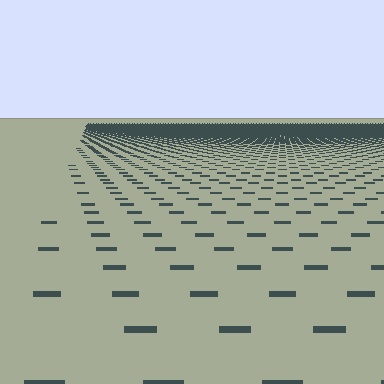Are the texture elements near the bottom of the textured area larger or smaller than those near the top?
Larger. Near the bottom, elements are closer to the viewer and appear at a bigger on-screen size.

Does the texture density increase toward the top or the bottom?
Density increases toward the top.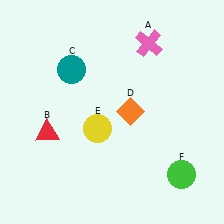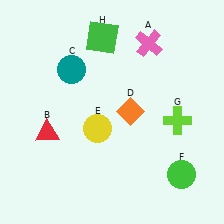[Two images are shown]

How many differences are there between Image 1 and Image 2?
There are 2 differences between the two images.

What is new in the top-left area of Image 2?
A green square (H) was added in the top-left area of Image 2.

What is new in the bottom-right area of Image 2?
A lime cross (G) was added in the bottom-right area of Image 2.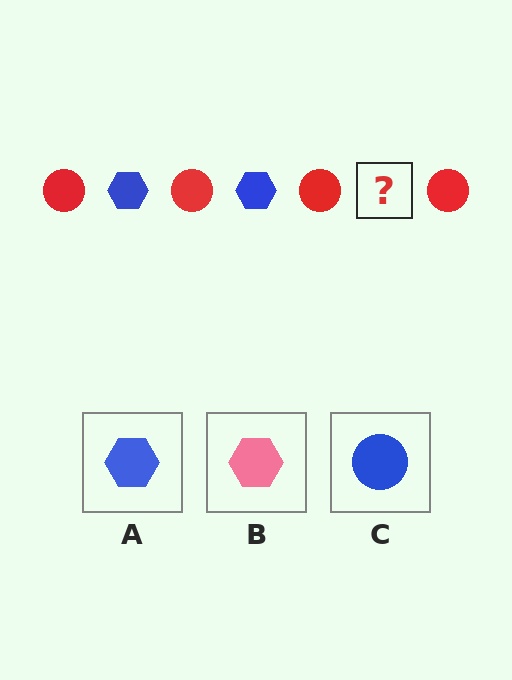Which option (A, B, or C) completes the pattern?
A.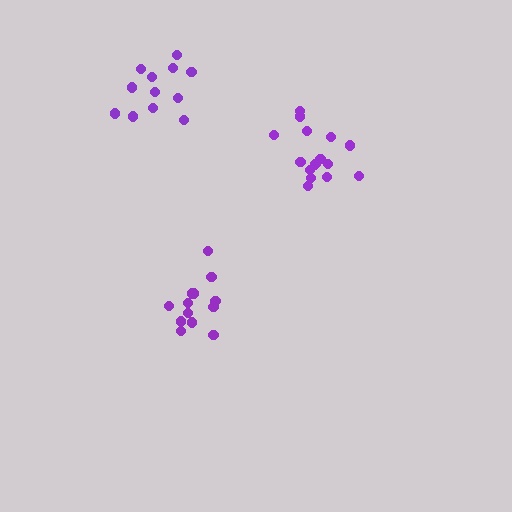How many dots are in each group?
Group 1: 13 dots, Group 2: 12 dots, Group 3: 16 dots (41 total).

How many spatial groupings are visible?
There are 3 spatial groupings.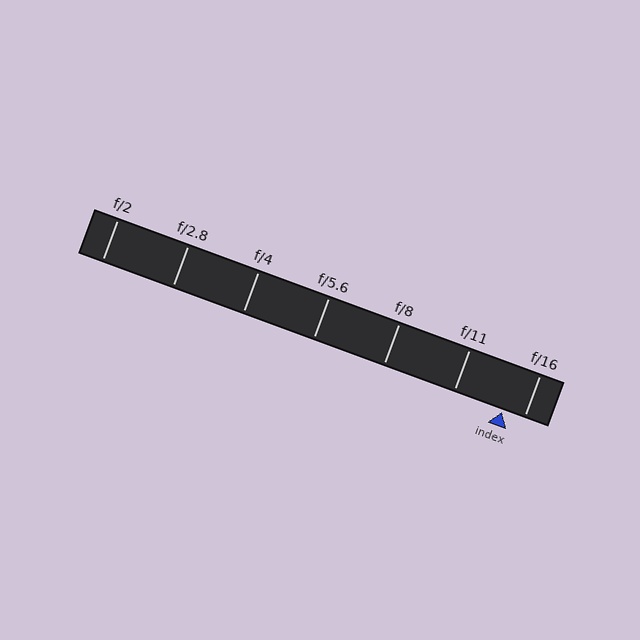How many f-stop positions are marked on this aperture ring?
There are 7 f-stop positions marked.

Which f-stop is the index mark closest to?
The index mark is closest to f/16.